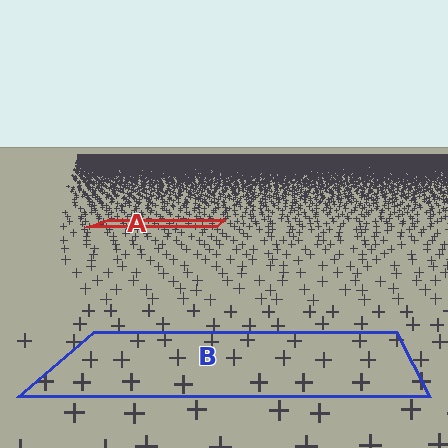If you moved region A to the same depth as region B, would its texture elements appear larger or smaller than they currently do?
They would appear larger. At a closer depth, the same texture elements are projected at a bigger on-screen size.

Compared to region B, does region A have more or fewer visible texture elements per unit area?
Region A has more texture elements per unit area — they are packed more densely because it is farther away.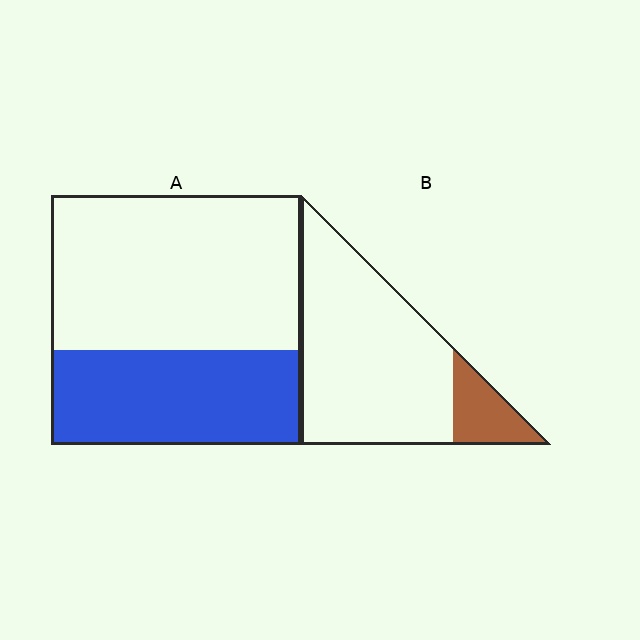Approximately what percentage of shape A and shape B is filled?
A is approximately 40% and B is approximately 15%.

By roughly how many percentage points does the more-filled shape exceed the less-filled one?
By roughly 25 percentage points (A over B).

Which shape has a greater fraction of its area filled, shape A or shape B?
Shape A.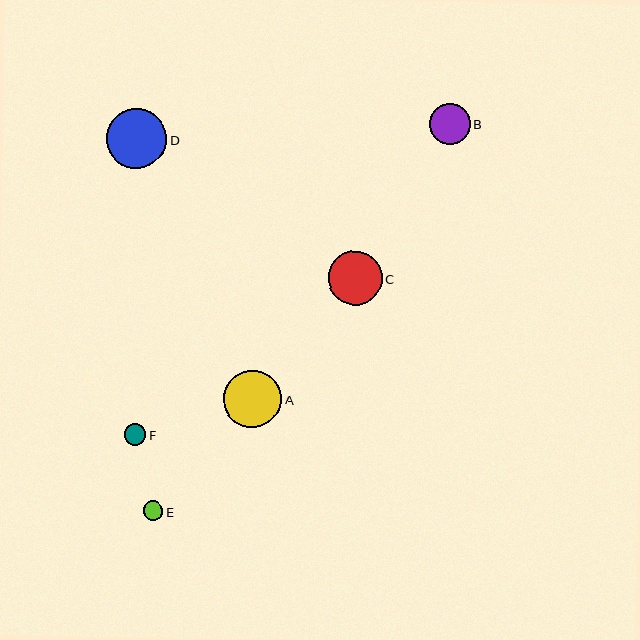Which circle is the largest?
Circle D is the largest with a size of approximately 60 pixels.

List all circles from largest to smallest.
From largest to smallest: D, A, C, B, F, E.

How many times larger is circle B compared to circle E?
Circle B is approximately 2.1 times the size of circle E.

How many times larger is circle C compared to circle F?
Circle C is approximately 2.5 times the size of circle F.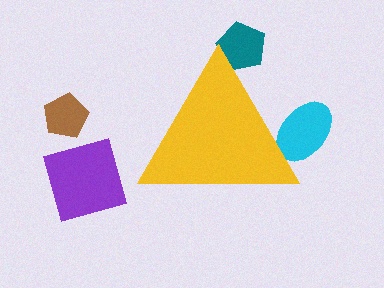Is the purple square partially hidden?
No, the purple square is fully visible.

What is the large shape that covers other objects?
A yellow triangle.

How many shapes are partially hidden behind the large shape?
2 shapes are partially hidden.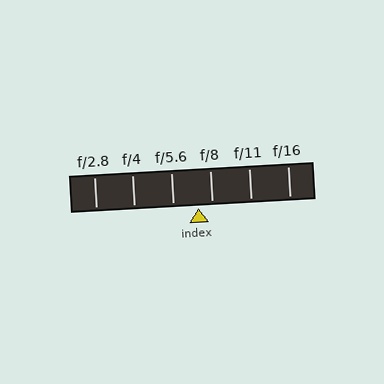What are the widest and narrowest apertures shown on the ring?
The widest aperture shown is f/2.8 and the narrowest is f/16.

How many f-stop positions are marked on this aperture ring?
There are 6 f-stop positions marked.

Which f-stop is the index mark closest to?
The index mark is closest to f/8.